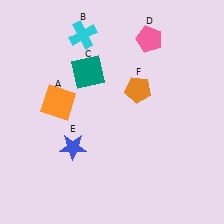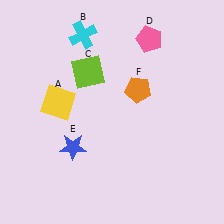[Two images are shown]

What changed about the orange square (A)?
In Image 1, A is orange. In Image 2, it changed to yellow.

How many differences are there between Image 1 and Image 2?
There are 2 differences between the two images.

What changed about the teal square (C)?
In Image 1, C is teal. In Image 2, it changed to lime.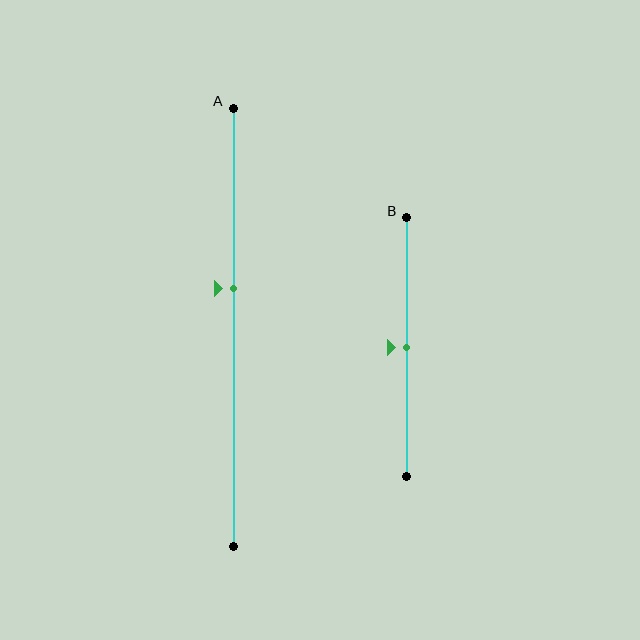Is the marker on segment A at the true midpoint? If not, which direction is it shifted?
No, the marker on segment A is shifted upward by about 9% of the segment length.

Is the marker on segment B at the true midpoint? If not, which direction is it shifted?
Yes, the marker on segment B is at the true midpoint.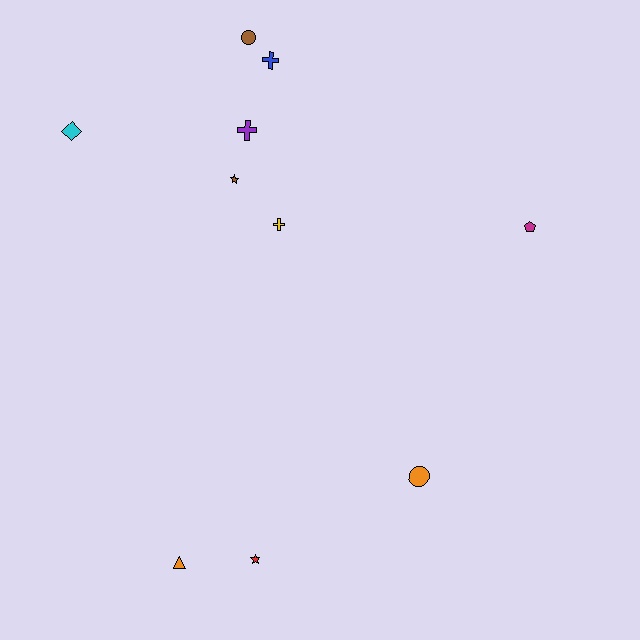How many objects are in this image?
There are 10 objects.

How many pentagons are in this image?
There is 1 pentagon.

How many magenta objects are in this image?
There is 1 magenta object.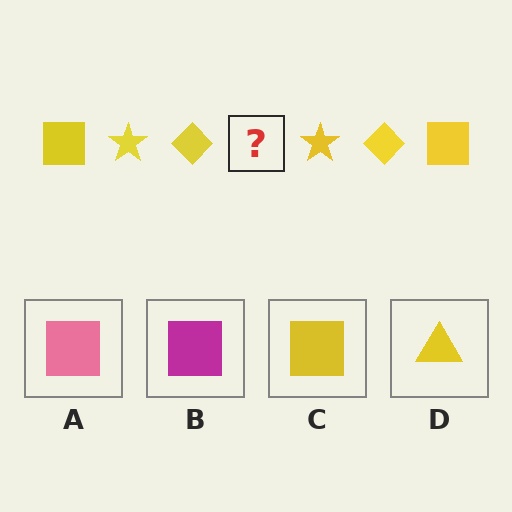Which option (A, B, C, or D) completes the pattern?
C.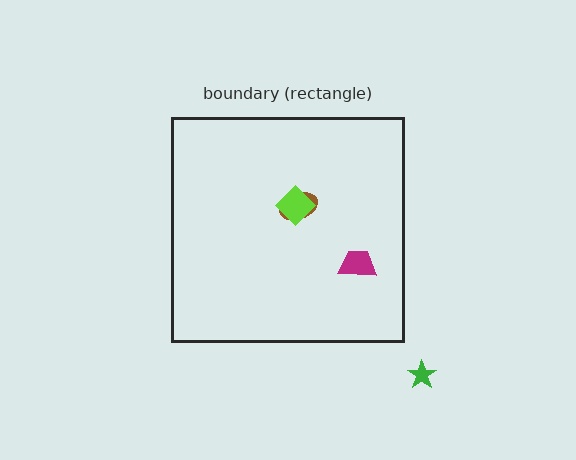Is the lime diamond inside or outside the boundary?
Inside.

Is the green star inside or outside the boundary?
Outside.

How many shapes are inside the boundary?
3 inside, 1 outside.